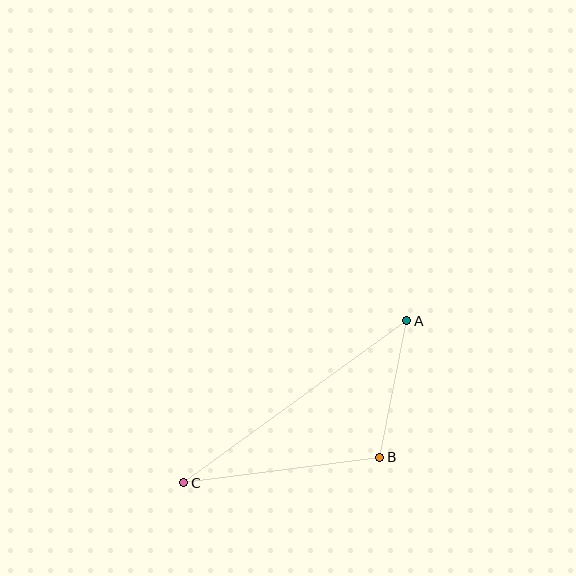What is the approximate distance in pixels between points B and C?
The distance between B and C is approximately 198 pixels.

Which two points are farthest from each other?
Points A and C are farthest from each other.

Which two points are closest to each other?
Points A and B are closest to each other.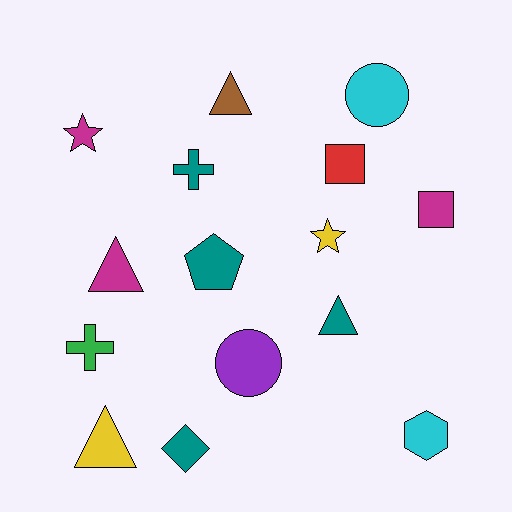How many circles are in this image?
There are 2 circles.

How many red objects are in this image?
There is 1 red object.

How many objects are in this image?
There are 15 objects.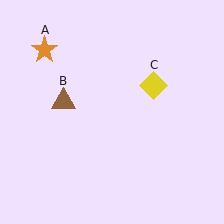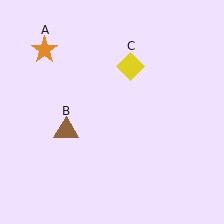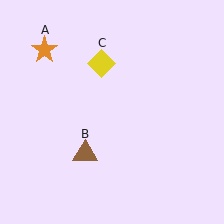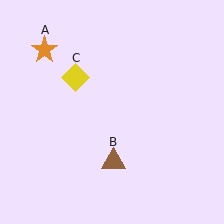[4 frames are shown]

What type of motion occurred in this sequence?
The brown triangle (object B), yellow diamond (object C) rotated counterclockwise around the center of the scene.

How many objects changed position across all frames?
2 objects changed position: brown triangle (object B), yellow diamond (object C).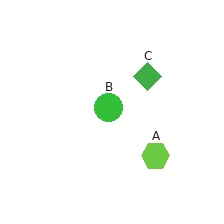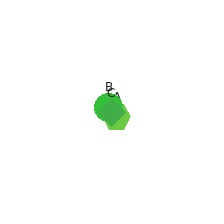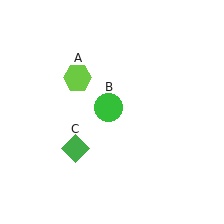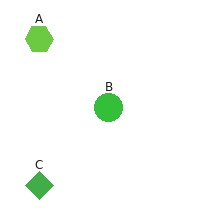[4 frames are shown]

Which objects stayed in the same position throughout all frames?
Green circle (object B) remained stationary.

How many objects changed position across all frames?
2 objects changed position: lime hexagon (object A), green diamond (object C).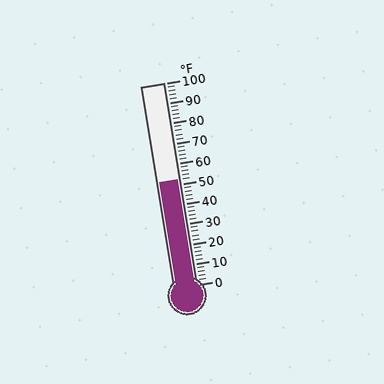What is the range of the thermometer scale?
The thermometer scale ranges from 0°F to 100°F.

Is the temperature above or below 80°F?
The temperature is below 80°F.